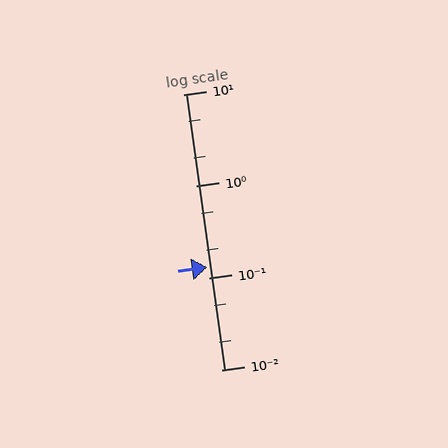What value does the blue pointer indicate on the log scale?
The pointer indicates approximately 0.13.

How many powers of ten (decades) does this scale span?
The scale spans 3 decades, from 0.01 to 10.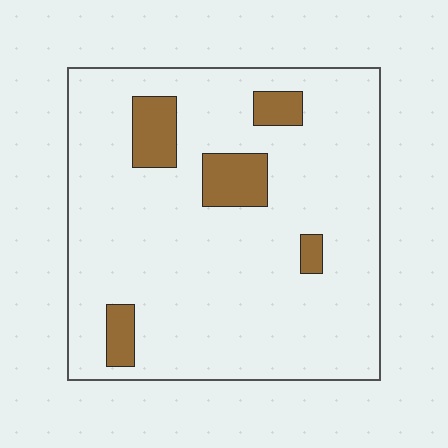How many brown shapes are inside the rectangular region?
5.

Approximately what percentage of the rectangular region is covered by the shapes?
Approximately 10%.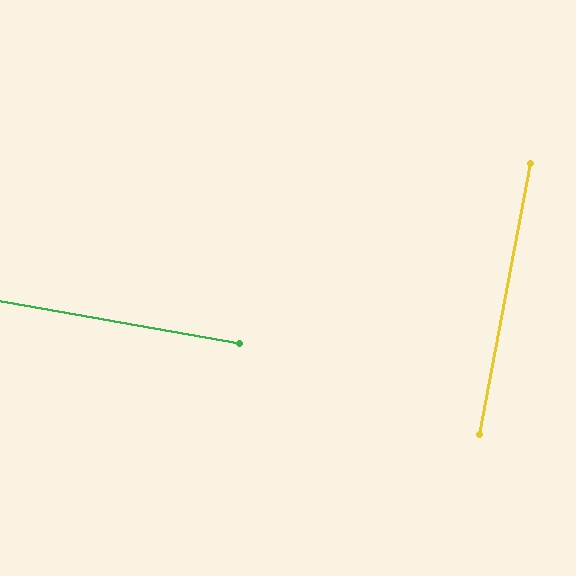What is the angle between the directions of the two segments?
Approximately 89 degrees.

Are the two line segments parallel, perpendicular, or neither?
Perpendicular — they meet at approximately 89°.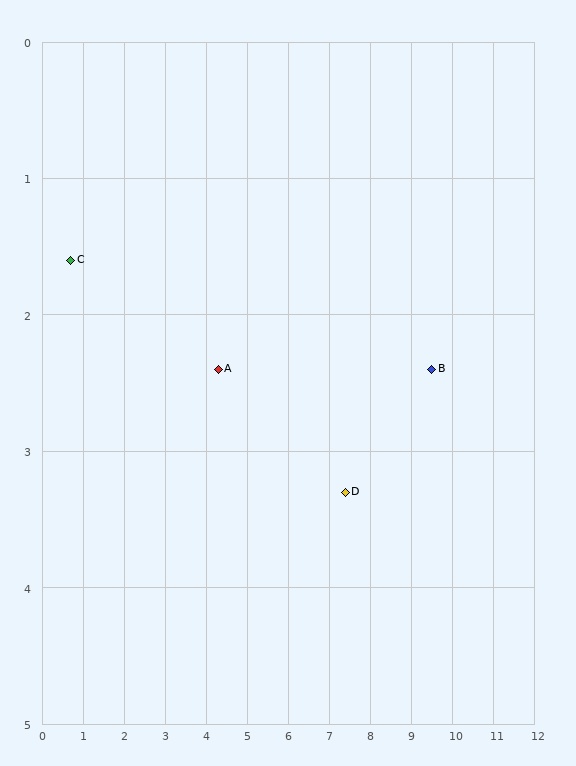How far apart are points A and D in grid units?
Points A and D are about 3.2 grid units apart.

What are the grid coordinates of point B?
Point B is at approximately (9.5, 2.4).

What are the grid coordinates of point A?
Point A is at approximately (4.3, 2.4).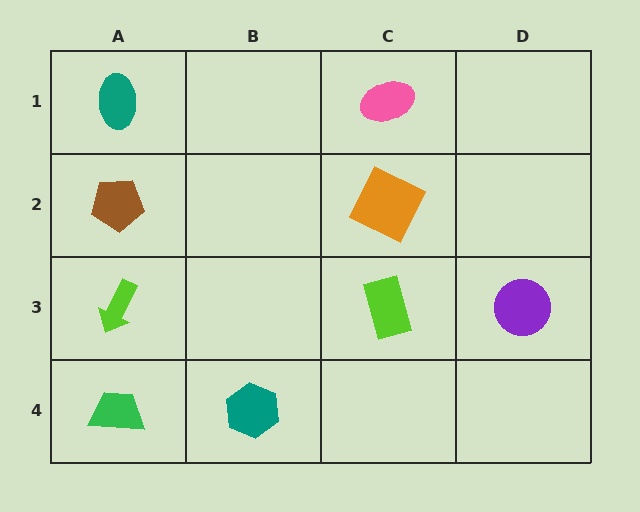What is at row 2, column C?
An orange square.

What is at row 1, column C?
A pink ellipse.